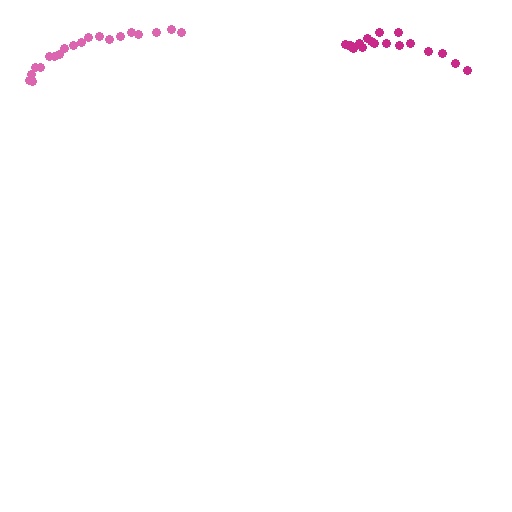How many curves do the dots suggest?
There are 2 distinct paths.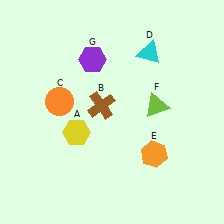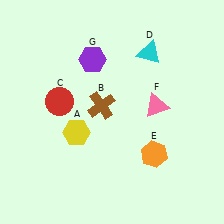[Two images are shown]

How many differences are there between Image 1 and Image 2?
There are 2 differences between the two images.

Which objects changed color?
C changed from orange to red. F changed from lime to pink.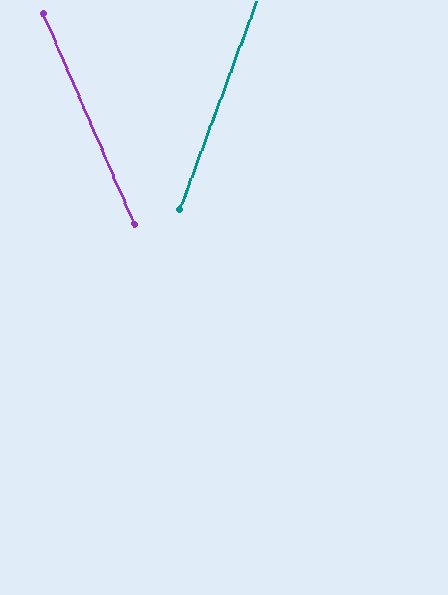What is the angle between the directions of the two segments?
Approximately 43 degrees.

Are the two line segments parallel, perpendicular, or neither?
Neither parallel nor perpendicular — they differ by about 43°.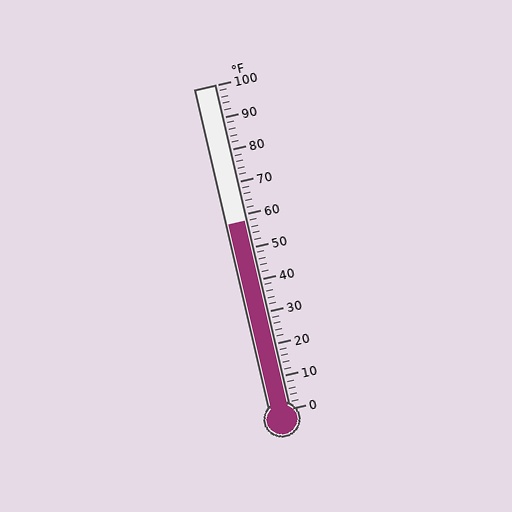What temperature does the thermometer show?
The thermometer shows approximately 58°F.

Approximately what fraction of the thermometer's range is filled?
The thermometer is filled to approximately 60% of its range.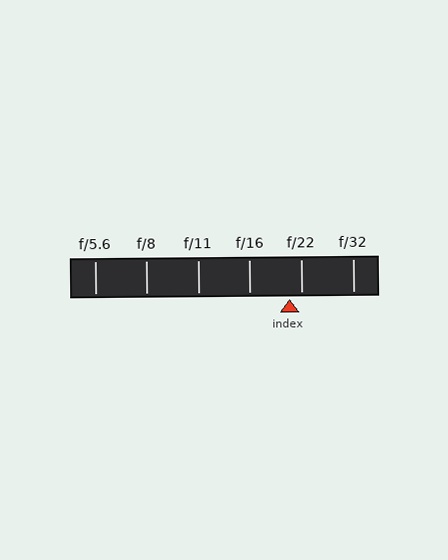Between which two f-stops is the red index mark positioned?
The index mark is between f/16 and f/22.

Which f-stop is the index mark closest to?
The index mark is closest to f/22.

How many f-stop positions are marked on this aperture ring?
There are 6 f-stop positions marked.